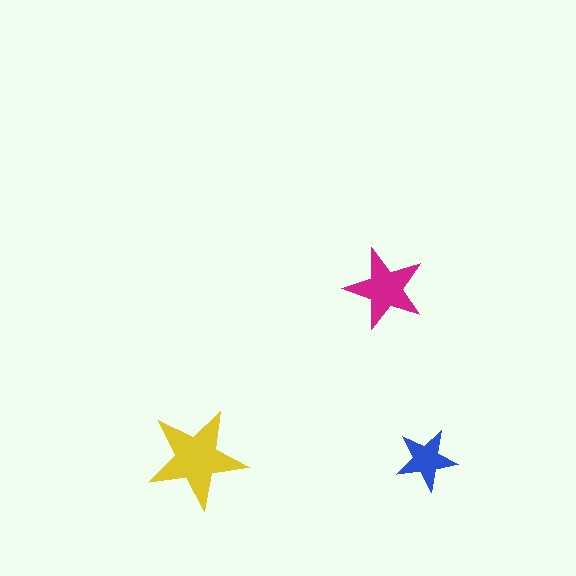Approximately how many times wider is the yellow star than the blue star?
About 1.5 times wider.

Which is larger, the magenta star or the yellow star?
The yellow one.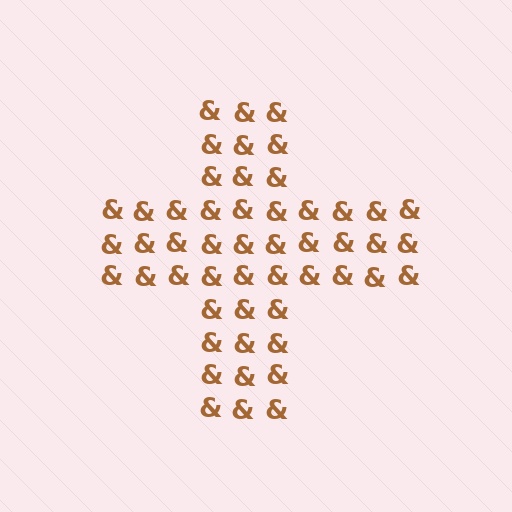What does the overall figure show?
The overall figure shows a cross.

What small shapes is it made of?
It is made of small ampersands.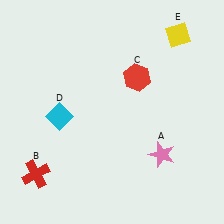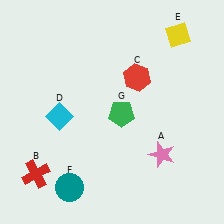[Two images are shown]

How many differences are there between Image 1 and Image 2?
There are 2 differences between the two images.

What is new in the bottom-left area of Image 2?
A teal circle (F) was added in the bottom-left area of Image 2.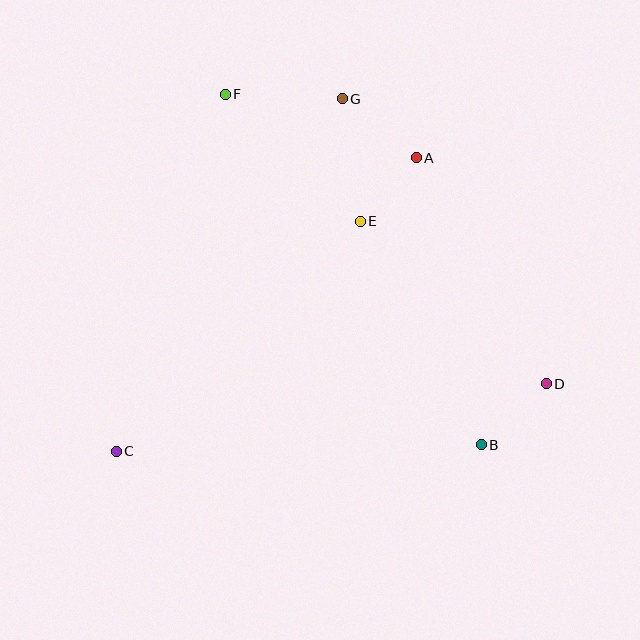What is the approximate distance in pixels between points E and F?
The distance between E and F is approximately 186 pixels.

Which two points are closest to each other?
Points A and E are closest to each other.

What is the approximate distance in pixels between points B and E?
The distance between B and E is approximately 254 pixels.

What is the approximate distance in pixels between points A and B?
The distance between A and B is approximately 294 pixels.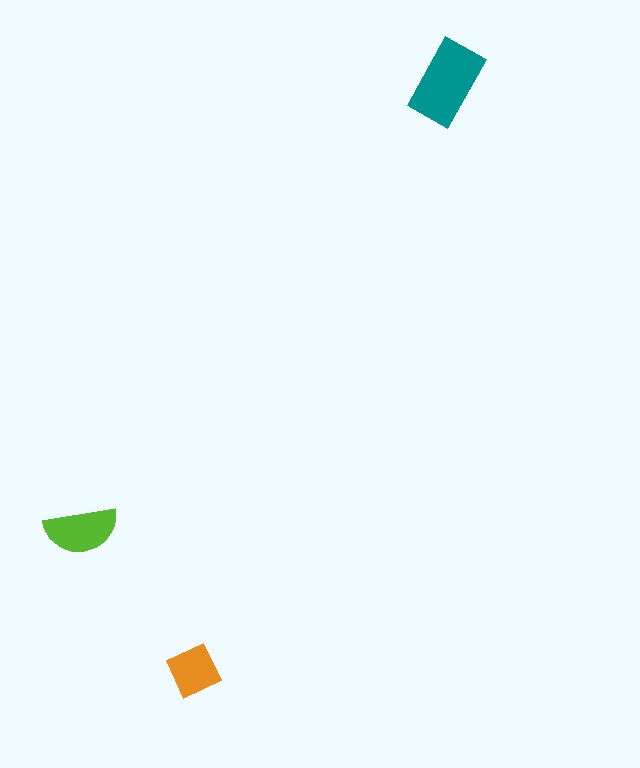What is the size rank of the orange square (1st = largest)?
3rd.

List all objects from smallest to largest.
The orange square, the lime semicircle, the teal rectangle.